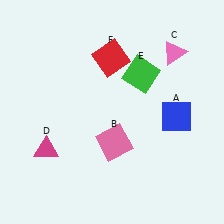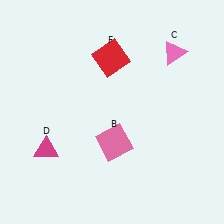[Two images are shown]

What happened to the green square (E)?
The green square (E) was removed in Image 2. It was in the top-right area of Image 1.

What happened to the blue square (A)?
The blue square (A) was removed in Image 2. It was in the bottom-right area of Image 1.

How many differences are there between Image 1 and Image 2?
There are 2 differences between the two images.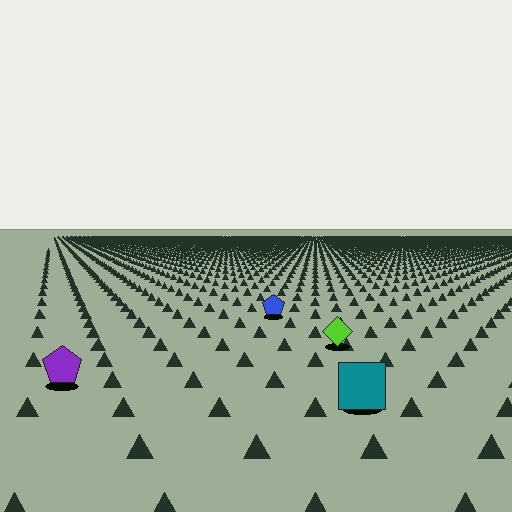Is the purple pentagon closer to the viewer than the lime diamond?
Yes. The purple pentagon is closer — you can tell from the texture gradient: the ground texture is coarser near it.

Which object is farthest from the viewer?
The blue pentagon is farthest from the viewer. It appears smaller and the ground texture around it is denser.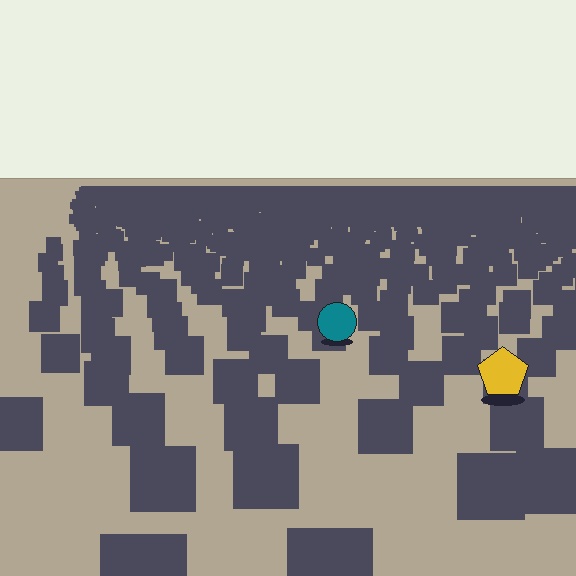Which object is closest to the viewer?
The yellow pentagon is closest. The texture marks near it are larger and more spread out.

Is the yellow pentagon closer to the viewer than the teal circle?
Yes. The yellow pentagon is closer — you can tell from the texture gradient: the ground texture is coarser near it.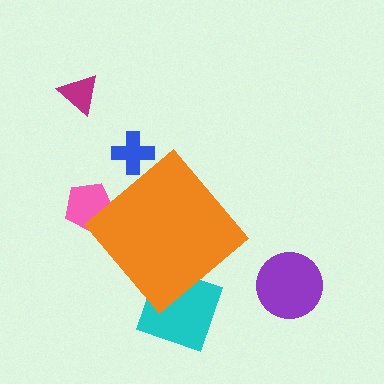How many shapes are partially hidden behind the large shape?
3 shapes are partially hidden.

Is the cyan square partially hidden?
Yes, the cyan square is partially hidden behind the orange diamond.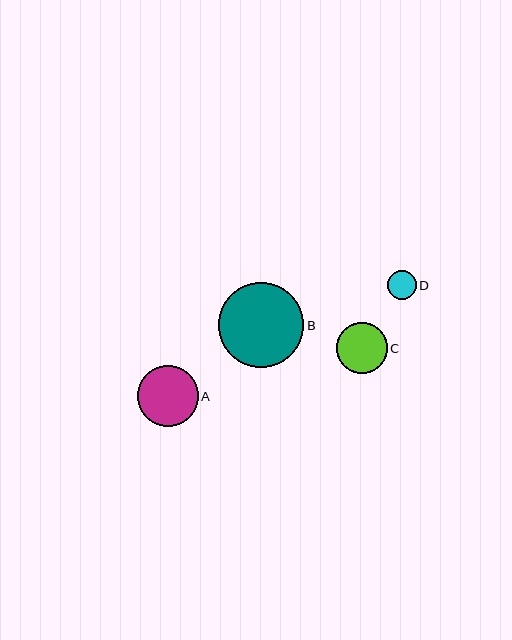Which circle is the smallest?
Circle D is the smallest with a size of approximately 29 pixels.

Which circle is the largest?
Circle B is the largest with a size of approximately 85 pixels.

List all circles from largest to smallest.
From largest to smallest: B, A, C, D.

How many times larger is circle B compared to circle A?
Circle B is approximately 1.4 times the size of circle A.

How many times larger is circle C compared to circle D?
Circle C is approximately 1.8 times the size of circle D.